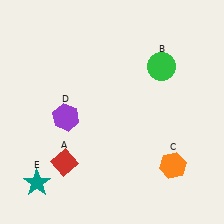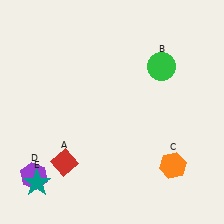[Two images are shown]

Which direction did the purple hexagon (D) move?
The purple hexagon (D) moved down.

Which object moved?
The purple hexagon (D) moved down.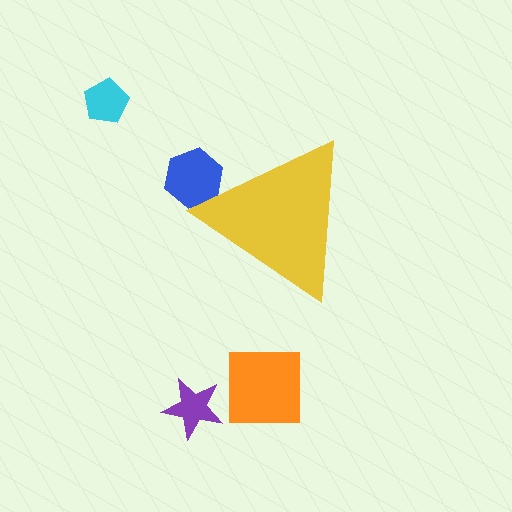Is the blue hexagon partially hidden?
Yes, the blue hexagon is partially hidden behind the yellow triangle.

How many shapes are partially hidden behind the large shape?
1 shape is partially hidden.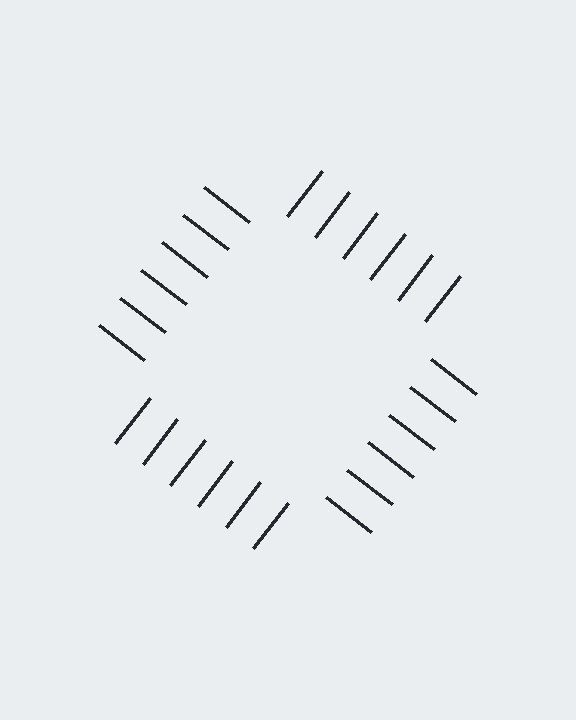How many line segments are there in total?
24 — 6 along each of the 4 edges.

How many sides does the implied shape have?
4 sides — the line-ends trace a square.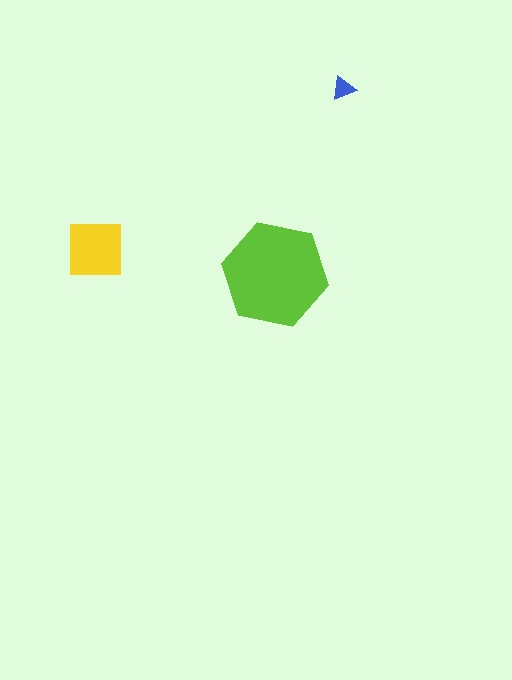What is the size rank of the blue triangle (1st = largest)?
3rd.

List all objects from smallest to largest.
The blue triangle, the yellow square, the lime hexagon.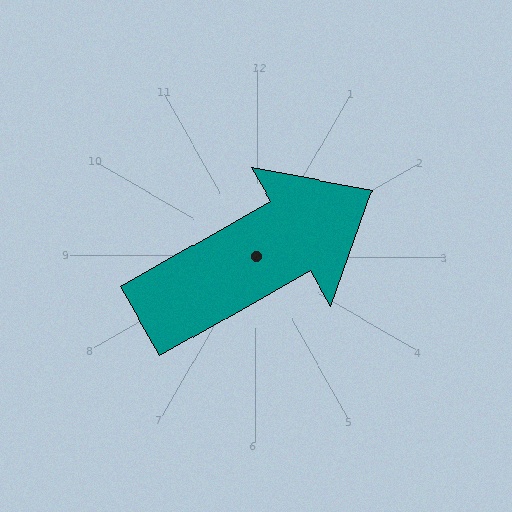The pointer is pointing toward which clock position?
Roughly 2 o'clock.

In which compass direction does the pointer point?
Northeast.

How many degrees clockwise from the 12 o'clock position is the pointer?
Approximately 60 degrees.